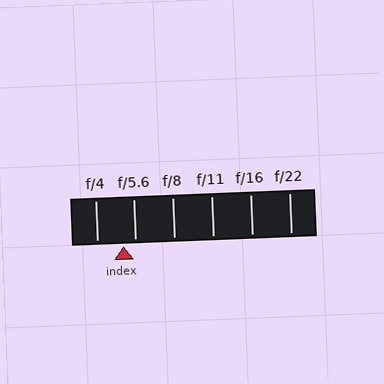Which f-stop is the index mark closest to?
The index mark is closest to f/5.6.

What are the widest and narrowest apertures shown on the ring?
The widest aperture shown is f/4 and the narrowest is f/22.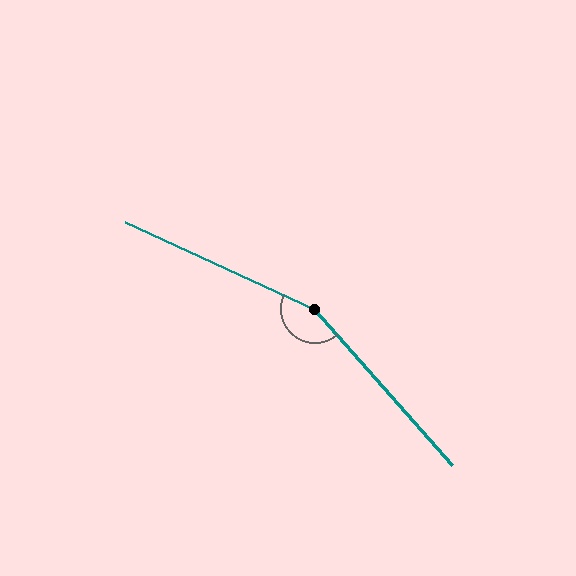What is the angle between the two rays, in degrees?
Approximately 156 degrees.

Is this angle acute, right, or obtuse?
It is obtuse.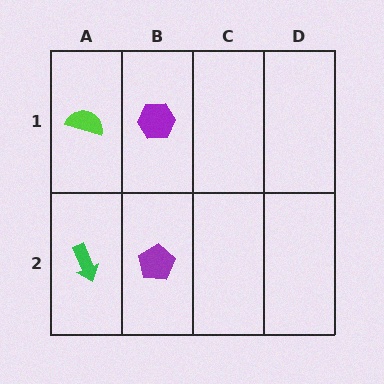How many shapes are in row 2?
2 shapes.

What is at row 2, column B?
A purple pentagon.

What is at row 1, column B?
A purple hexagon.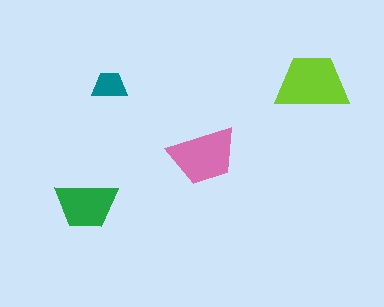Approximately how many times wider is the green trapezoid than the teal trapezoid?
About 2 times wider.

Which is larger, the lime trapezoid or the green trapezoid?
The lime one.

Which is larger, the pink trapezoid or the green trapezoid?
The pink one.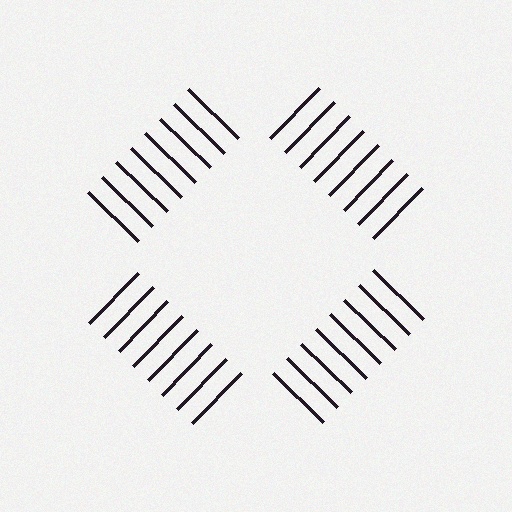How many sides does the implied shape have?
4 sides — the line-ends trace a square.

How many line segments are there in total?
32 — 8 along each of the 4 edges.